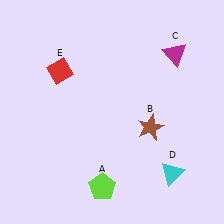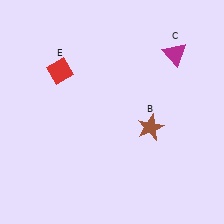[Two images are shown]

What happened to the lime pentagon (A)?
The lime pentagon (A) was removed in Image 2. It was in the bottom-left area of Image 1.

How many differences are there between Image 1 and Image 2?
There are 2 differences between the two images.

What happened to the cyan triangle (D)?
The cyan triangle (D) was removed in Image 2. It was in the bottom-right area of Image 1.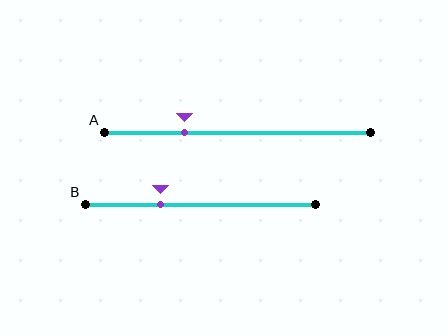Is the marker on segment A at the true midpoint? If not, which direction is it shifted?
No, the marker on segment A is shifted to the left by about 20% of the segment length.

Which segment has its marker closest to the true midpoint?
Segment B has its marker closest to the true midpoint.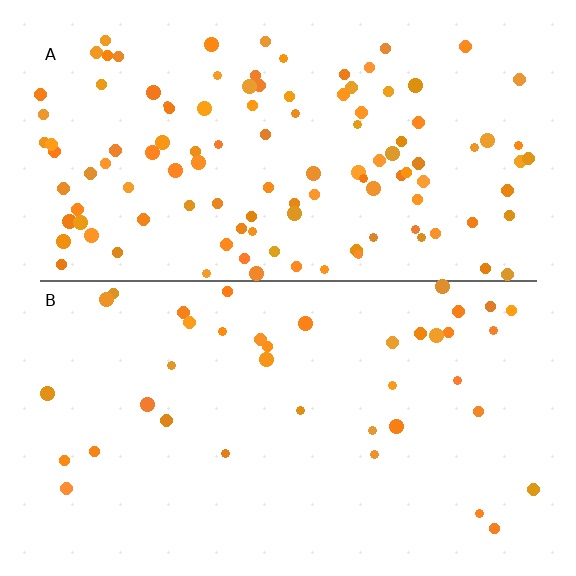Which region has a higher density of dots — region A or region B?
A (the top).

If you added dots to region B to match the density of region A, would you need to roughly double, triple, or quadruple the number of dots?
Approximately triple.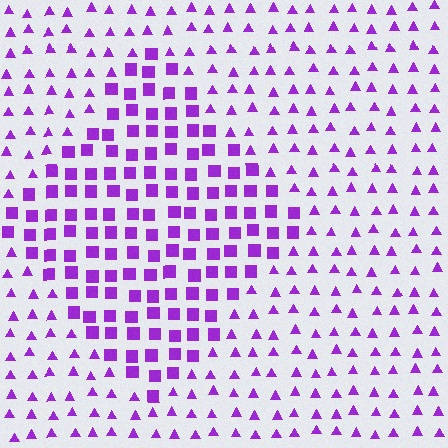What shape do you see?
I see a diamond.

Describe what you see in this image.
The image is filled with small purple elements arranged in a uniform grid. A diamond-shaped region contains squares, while the surrounding area contains triangles. The boundary is defined purely by the change in element shape.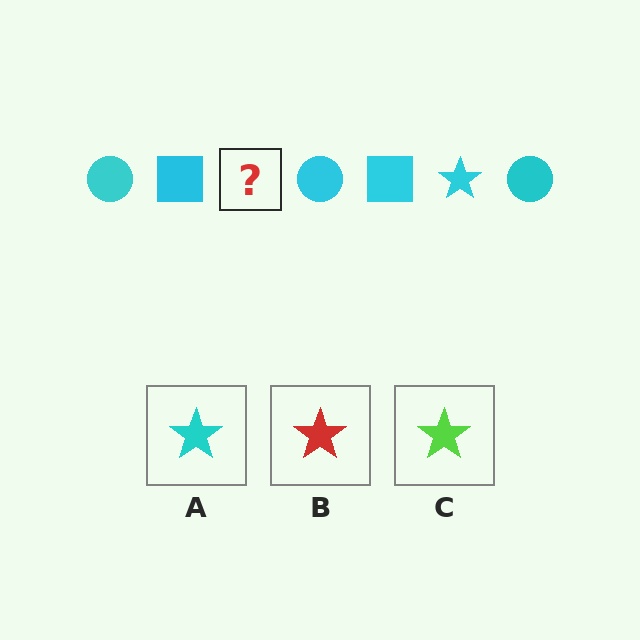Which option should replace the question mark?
Option A.